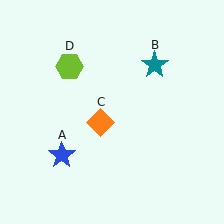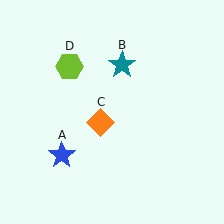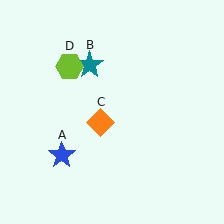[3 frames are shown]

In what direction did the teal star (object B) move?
The teal star (object B) moved left.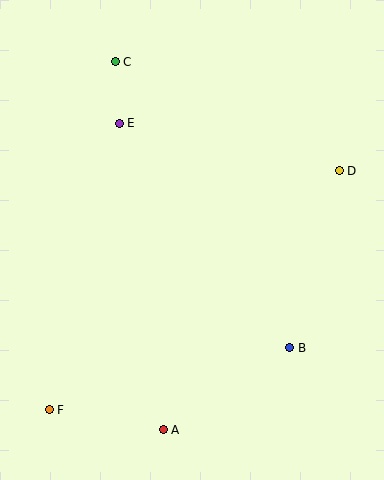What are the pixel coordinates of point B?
Point B is at (290, 348).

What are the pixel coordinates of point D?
Point D is at (339, 171).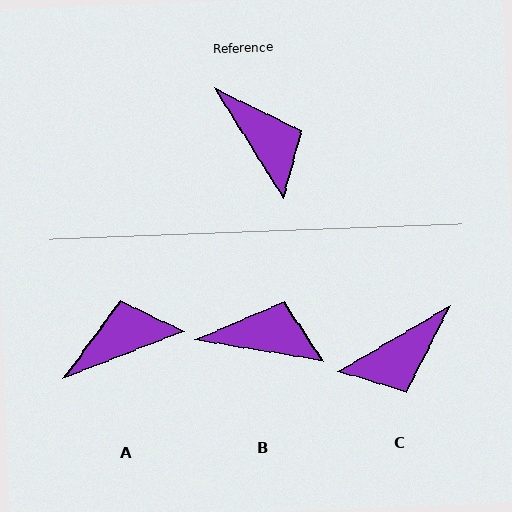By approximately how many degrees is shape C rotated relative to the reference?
Approximately 91 degrees clockwise.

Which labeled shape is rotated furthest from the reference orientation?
C, about 91 degrees away.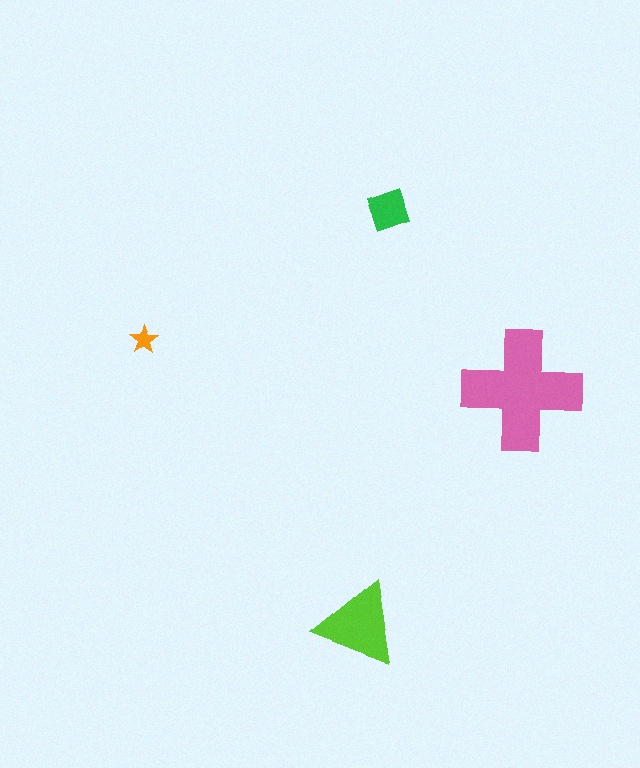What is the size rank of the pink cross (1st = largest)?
1st.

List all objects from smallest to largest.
The orange star, the green diamond, the lime triangle, the pink cross.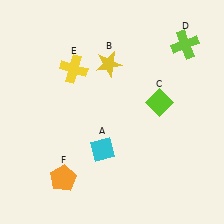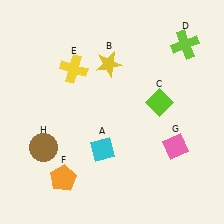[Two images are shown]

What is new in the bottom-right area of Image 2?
A pink diamond (G) was added in the bottom-right area of Image 2.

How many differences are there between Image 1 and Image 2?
There are 2 differences between the two images.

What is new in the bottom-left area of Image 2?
A brown circle (H) was added in the bottom-left area of Image 2.